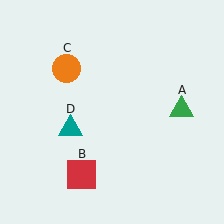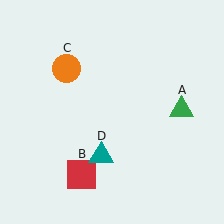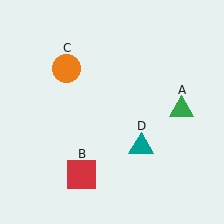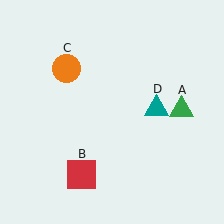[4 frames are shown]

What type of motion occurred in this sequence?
The teal triangle (object D) rotated counterclockwise around the center of the scene.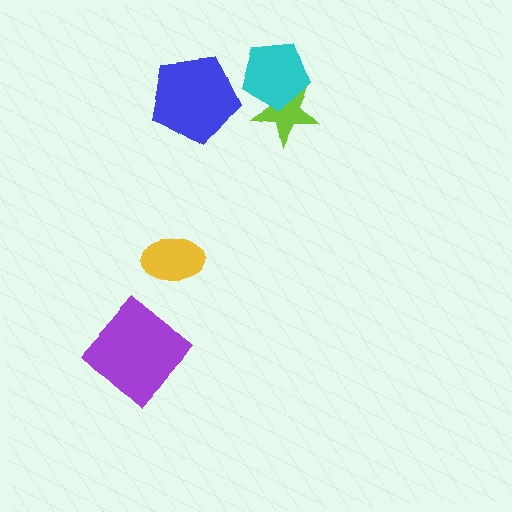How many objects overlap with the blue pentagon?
0 objects overlap with the blue pentagon.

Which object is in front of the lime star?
The cyan pentagon is in front of the lime star.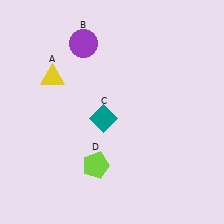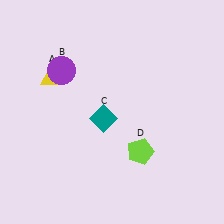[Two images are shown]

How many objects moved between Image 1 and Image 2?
2 objects moved between the two images.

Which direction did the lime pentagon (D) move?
The lime pentagon (D) moved right.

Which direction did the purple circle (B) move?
The purple circle (B) moved down.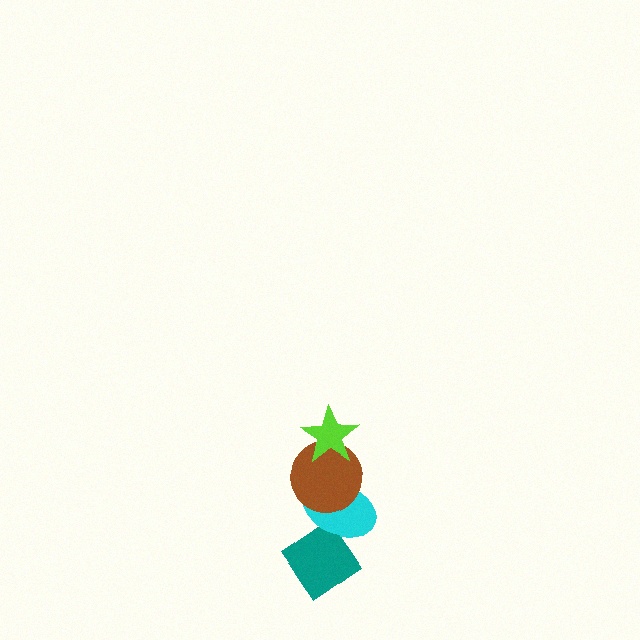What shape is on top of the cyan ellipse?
The brown circle is on top of the cyan ellipse.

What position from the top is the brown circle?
The brown circle is 2nd from the top.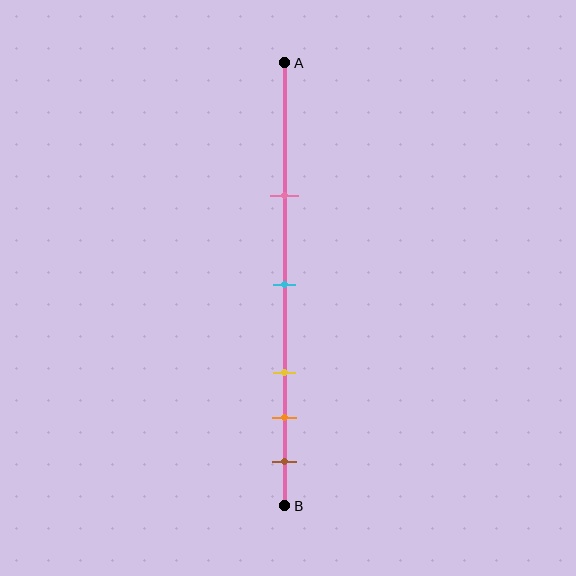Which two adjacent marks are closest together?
The orange and brown marks are the closest adjacent pair.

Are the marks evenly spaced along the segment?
No, the marks are not evenly spaced.